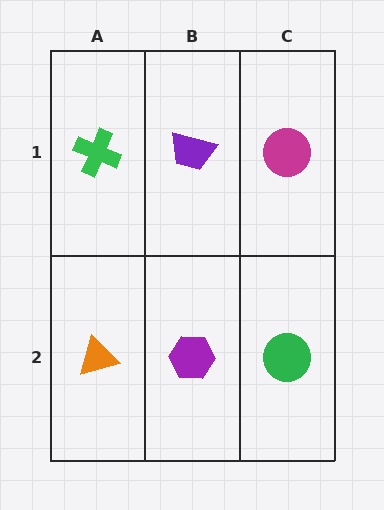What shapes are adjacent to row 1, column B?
A purple hexagon (row 2, column B), a green cross (row 1, column A), a magenta circle (row 1, column C).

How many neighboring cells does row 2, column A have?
2.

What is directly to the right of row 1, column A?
A purple trapezoid.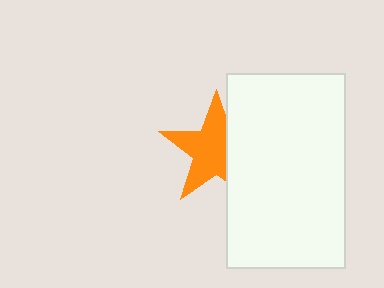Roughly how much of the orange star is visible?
Most of it is visible (roughly 66%).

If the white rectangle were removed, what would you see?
You would see the complete orange star.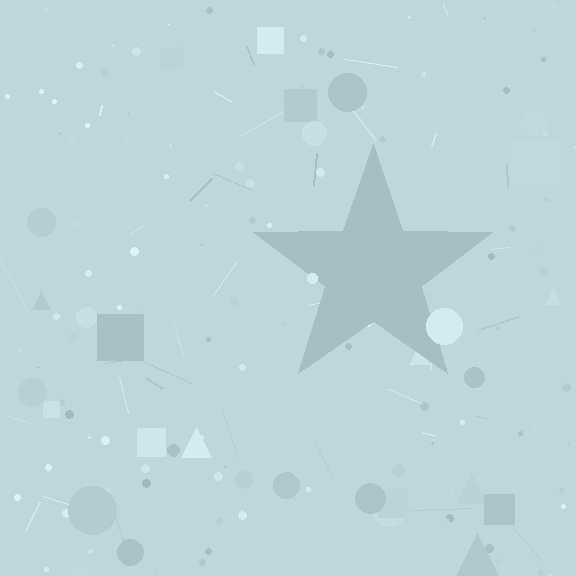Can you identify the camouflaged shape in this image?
The camouflaged shape is a star.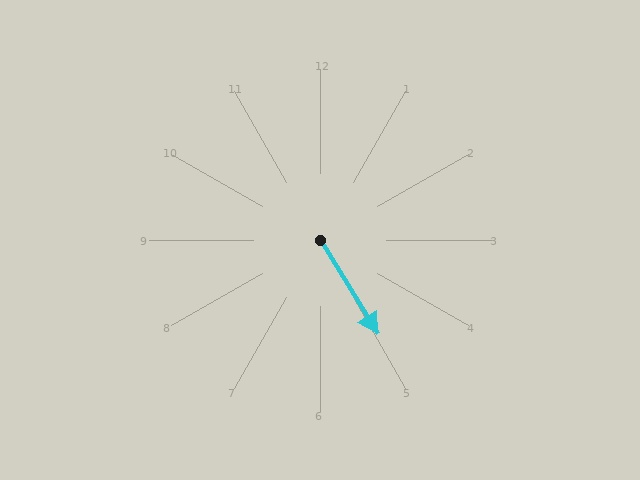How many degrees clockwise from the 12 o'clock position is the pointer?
Approximately 148 degrees.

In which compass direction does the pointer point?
Southeast.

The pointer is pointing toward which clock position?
Roughly 5 o'clock.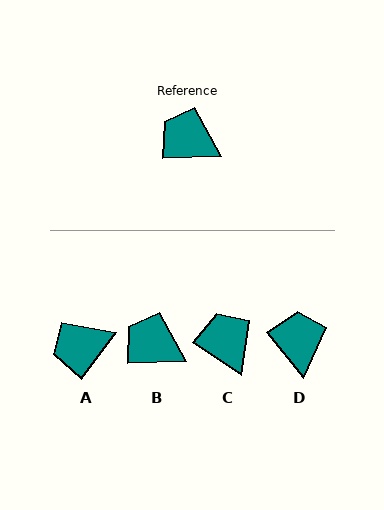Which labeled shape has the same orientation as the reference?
B.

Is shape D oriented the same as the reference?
No, it is off by about 54 degrees.